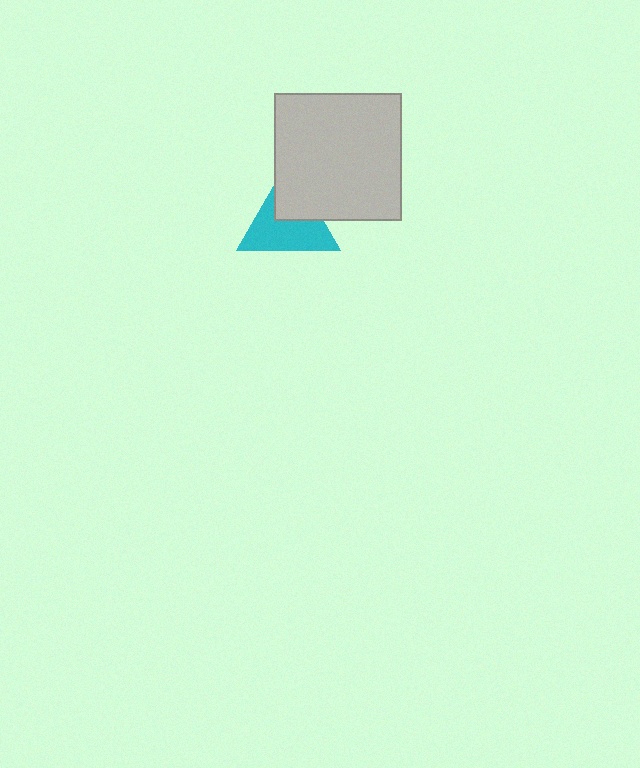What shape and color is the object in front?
The object in front is a light gray square.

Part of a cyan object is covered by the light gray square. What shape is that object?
It is a triangle.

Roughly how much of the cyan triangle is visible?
About half of it is visible (roughly 62%).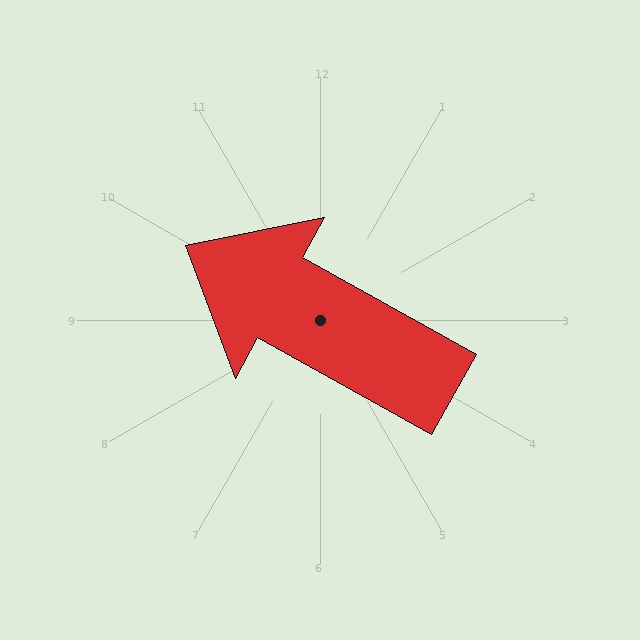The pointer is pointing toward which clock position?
Roughly 10 o'clock.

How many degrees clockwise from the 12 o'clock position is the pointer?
Approximately 299 degrees.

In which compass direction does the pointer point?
Northwest.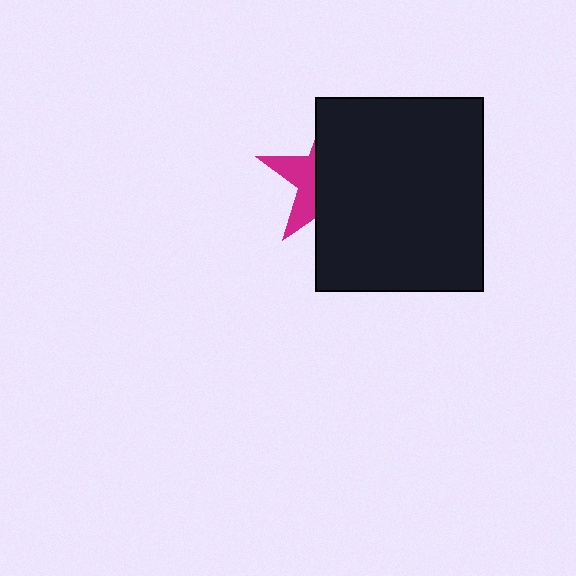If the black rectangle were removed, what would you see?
You would see the complete magenta star.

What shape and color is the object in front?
The object in front is a black rectangle.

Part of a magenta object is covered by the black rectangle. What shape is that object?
It is a star.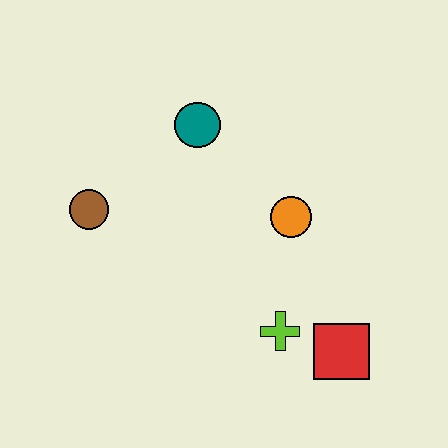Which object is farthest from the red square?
The brown circle is farthest from the red square.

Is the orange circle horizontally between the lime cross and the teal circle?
No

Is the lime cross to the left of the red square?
Yes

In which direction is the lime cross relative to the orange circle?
The lime cross is below the orange circle.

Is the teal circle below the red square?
No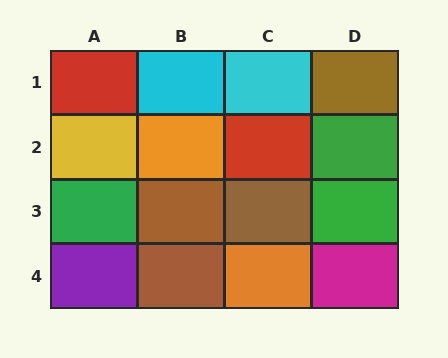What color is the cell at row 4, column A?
Purple.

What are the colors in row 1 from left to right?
Red, cyan, cyan, brown.